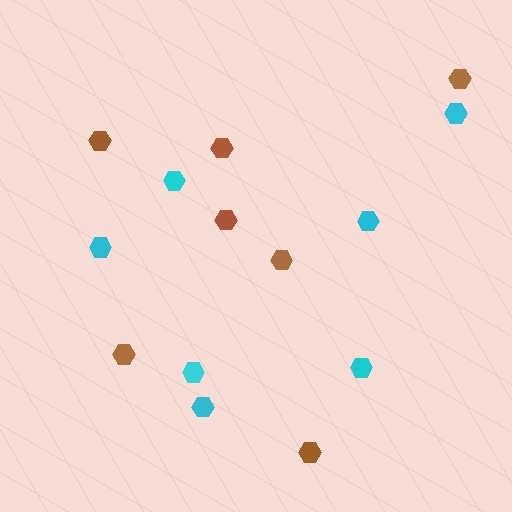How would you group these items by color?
There are 2 groups: one group of brown hexagons (7) and one group of cyan hexagons (7).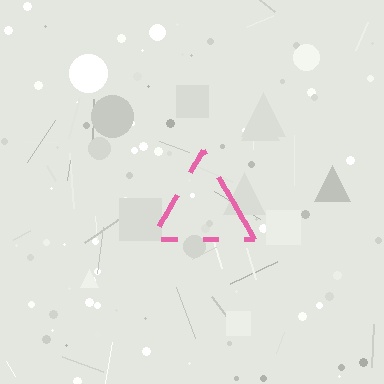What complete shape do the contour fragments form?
The contour fragments form a triangle.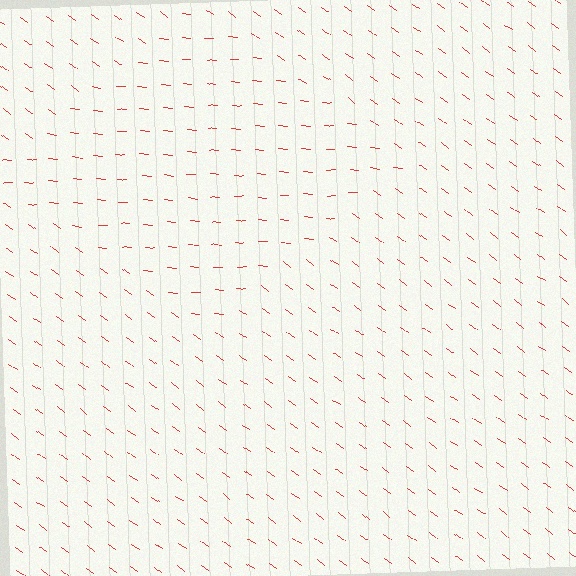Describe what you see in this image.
The image is filled with small red line segments. A diamond region in the image has lines oriented differently from the surrounding lines, creating a visible texture boundary.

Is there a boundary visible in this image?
Yes, there is a texture boundary formed by a change in line orientation.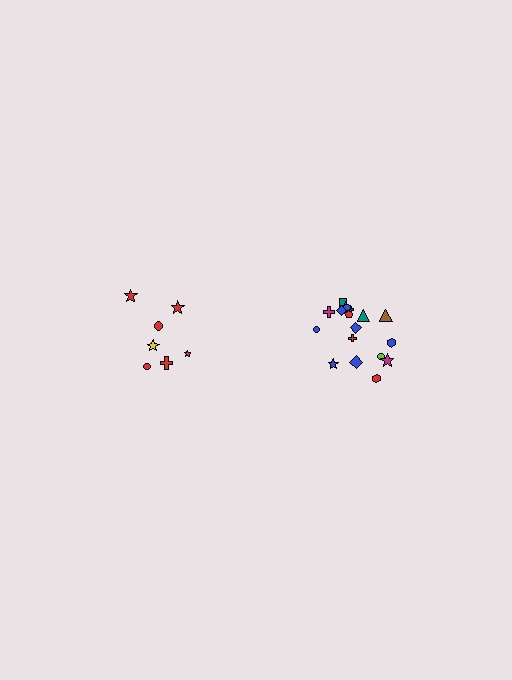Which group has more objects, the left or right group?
The right group.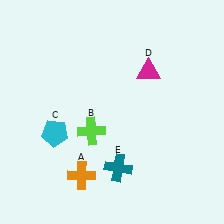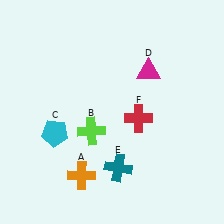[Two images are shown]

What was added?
A red cross (F) was added in Image 2.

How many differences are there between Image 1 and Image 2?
There is 1 difference between the two images.